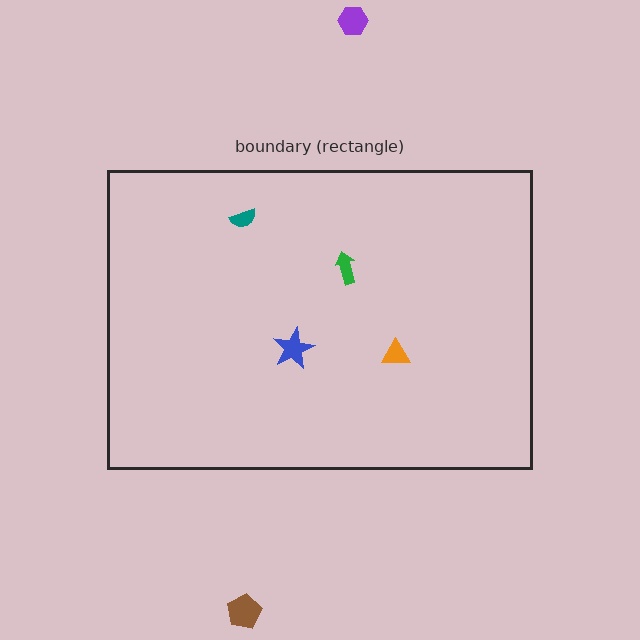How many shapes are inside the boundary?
4 inside, 2 outside.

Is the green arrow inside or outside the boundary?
Inside.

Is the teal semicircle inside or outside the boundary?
Inside.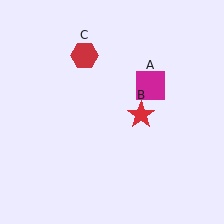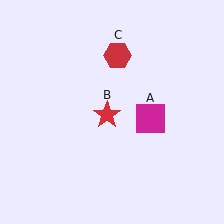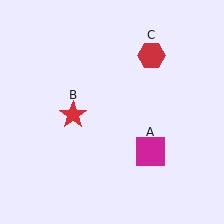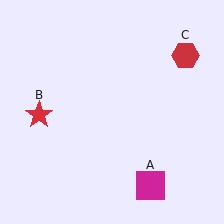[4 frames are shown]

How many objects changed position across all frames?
3 objects changed position: magenta square (object A), red star (object B), red hexagon (object C).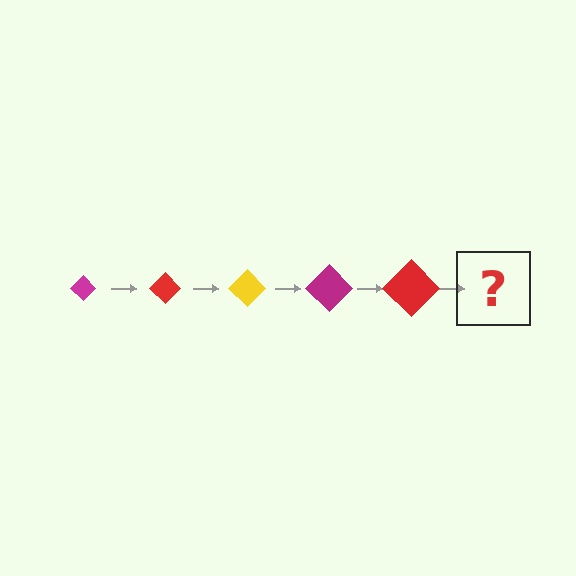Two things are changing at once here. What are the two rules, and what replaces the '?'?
The two rules are that the diamond grows larger each step and the color cycles through magenta, red, and yellow. The '?' should be a yellow diamond, larger than the previous one.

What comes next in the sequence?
The next element should be a yellow diamond, larger than the previous one.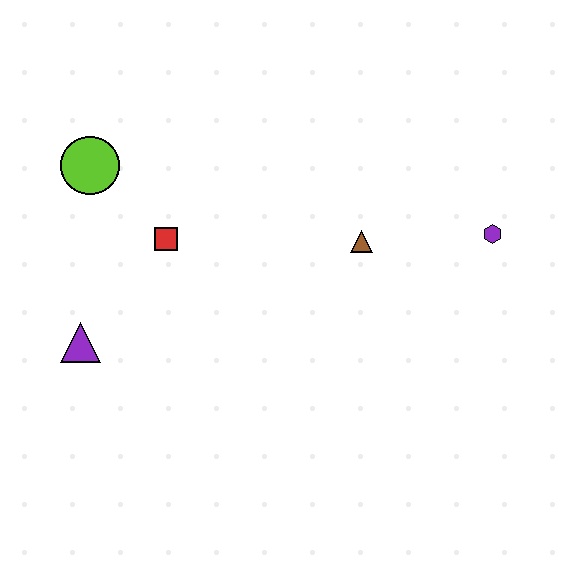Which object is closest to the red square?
The lime circle is closest to the red square.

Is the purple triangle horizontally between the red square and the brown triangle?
No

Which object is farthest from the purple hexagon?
The purple triangle is farthest from the purple hexagon.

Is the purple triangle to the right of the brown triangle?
No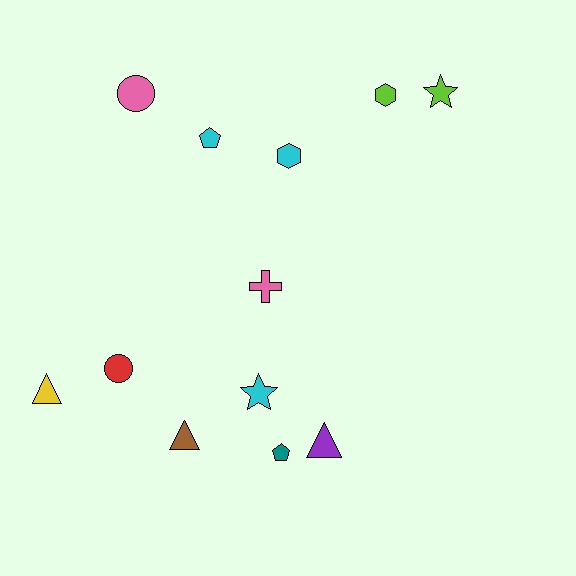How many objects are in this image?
There are 12 objects.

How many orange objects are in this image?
There are no orange objects.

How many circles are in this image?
There are 2 circles.